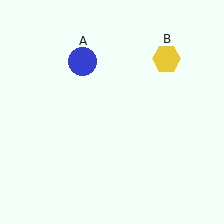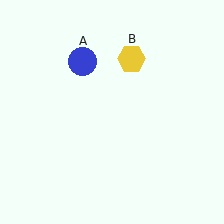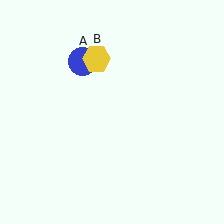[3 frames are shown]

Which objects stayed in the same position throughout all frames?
Blue circle (object A) remained stationary.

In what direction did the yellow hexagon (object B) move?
The yellow hexagon (object B) moved left.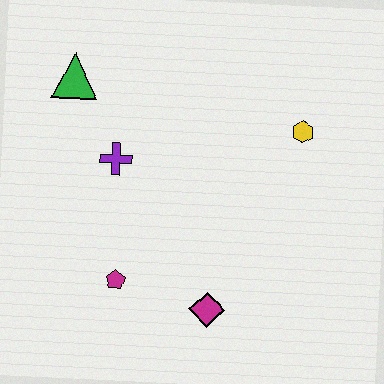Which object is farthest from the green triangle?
The magenta diamond is farthest from the green triangle.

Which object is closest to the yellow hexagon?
The purple cross is closest to the yellow hexagon.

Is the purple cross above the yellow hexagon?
No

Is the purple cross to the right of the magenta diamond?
No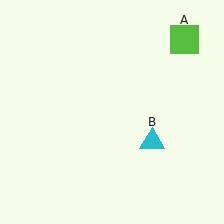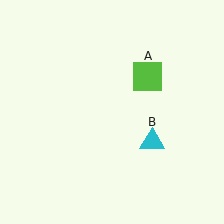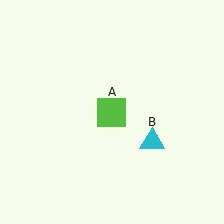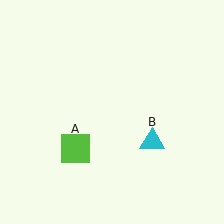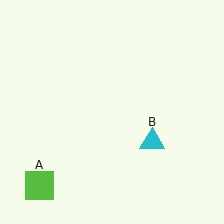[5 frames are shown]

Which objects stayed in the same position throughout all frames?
Cyan triangle (object B) remained stationary.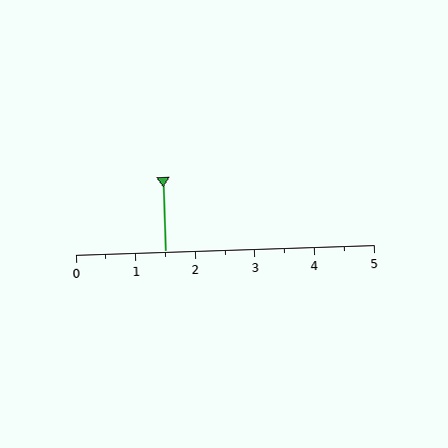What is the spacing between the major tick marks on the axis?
The major ticks are spaced 1 apart.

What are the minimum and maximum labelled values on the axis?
The axis runs from 0 to 5.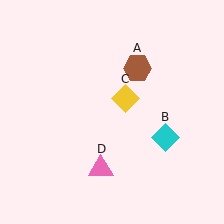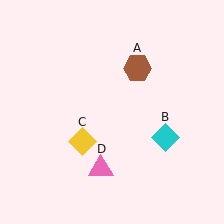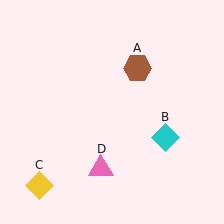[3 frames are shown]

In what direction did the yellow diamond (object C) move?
The yellow diamond (object C) moved down and to the left.